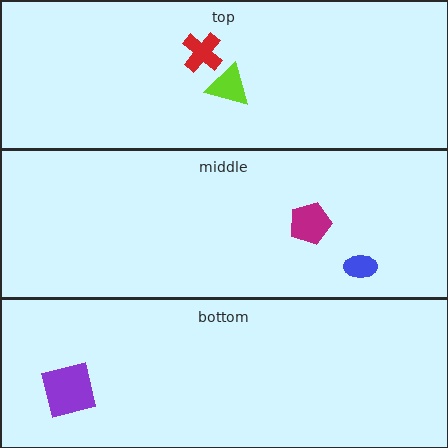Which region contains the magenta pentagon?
The middle region.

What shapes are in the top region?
The lime triangle, the red cross.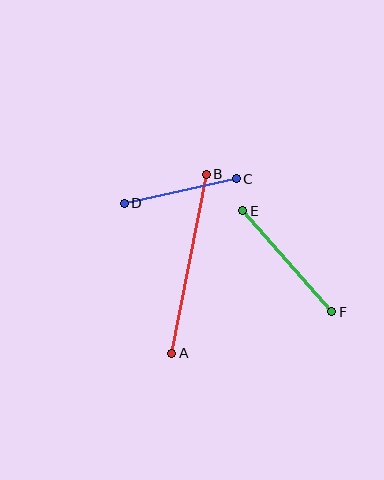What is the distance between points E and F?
The distance is approximately 135 pixels.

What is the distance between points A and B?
The distance is approximately 182 pixels.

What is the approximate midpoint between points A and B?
The midpoint is at approximately (189, 264) pixels.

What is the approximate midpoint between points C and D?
The midpoint is at approximately (180, 191) pixels.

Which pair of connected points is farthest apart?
Points A and B are farthest apart.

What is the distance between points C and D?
The distance is approximately 114 pixels.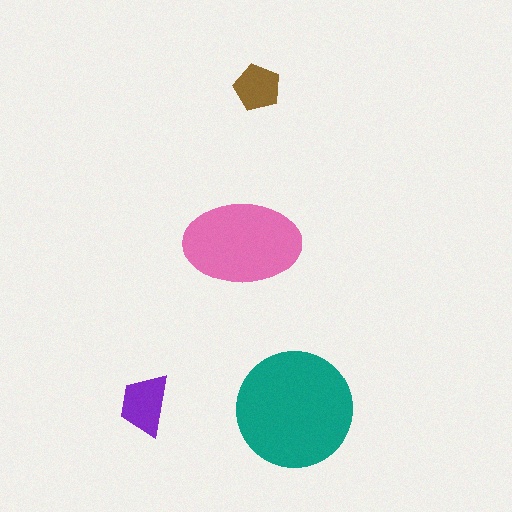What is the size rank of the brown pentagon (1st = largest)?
4th.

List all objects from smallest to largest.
The brown pentagon, the purple trapezoid, the pink ellipse, the teal circle.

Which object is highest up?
The brown pentagon is topmost.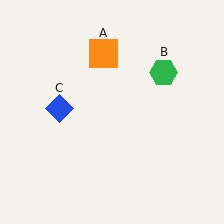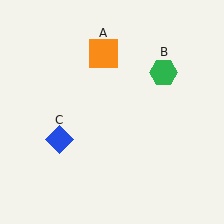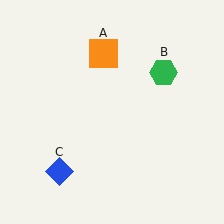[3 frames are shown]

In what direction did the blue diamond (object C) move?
The blue diamond (object C) moved down.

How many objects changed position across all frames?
1 object changed position: blue diamond (object C).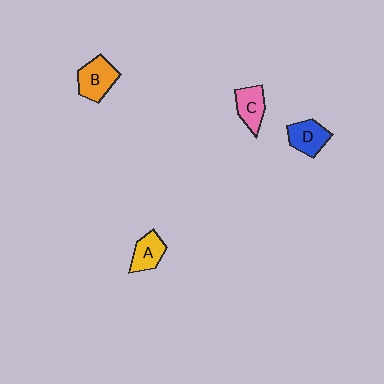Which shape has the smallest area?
Shape A (yellow).